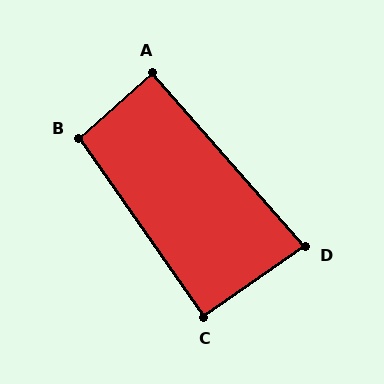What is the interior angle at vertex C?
Approximately 90 degrees (approximately right).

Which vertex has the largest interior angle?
B, at approximately 97 degrees.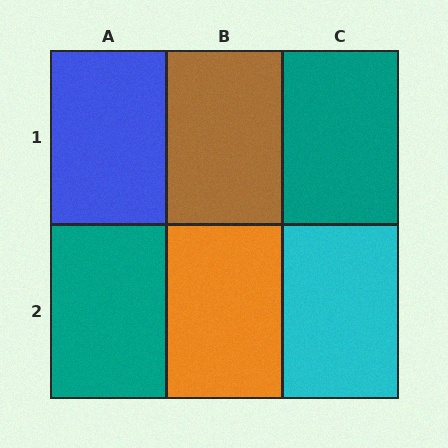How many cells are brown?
1 cell is brown.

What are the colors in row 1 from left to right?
Blue, brown, teal.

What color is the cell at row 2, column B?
Orange.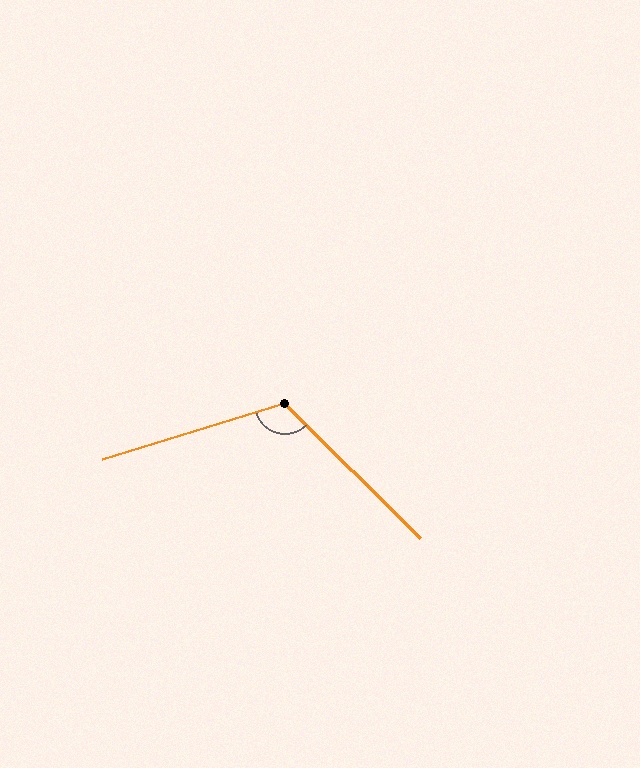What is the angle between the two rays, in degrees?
Approximately 118 degrees.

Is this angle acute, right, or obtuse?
It is obtuse.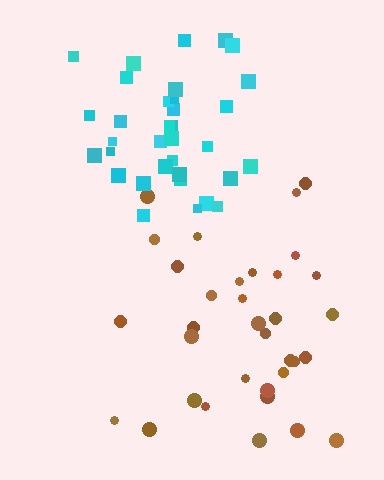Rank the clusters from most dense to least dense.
cyan, brown.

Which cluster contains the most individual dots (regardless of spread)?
Brown (34).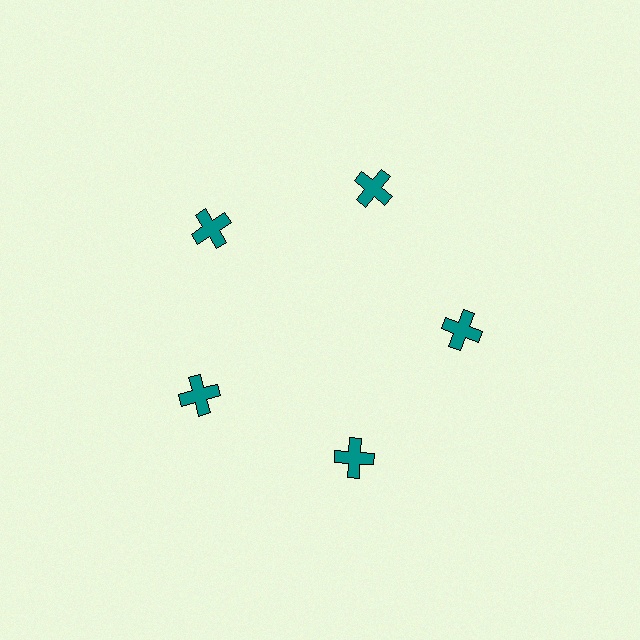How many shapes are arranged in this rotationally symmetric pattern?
There are 5 shapes, arranged in 5 groups of 1.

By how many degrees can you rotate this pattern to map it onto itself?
The pattern maps onto itself every 72 degrees of rotation.